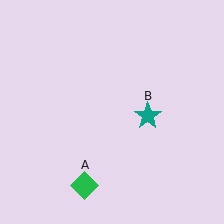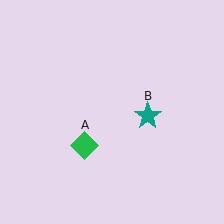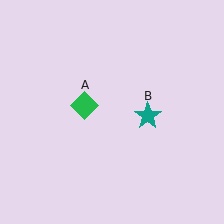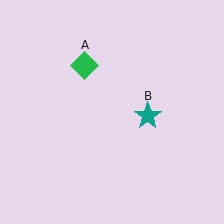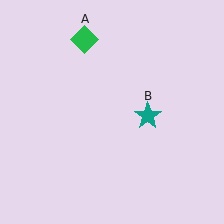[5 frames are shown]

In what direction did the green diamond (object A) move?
The green diamond (object A) moved up.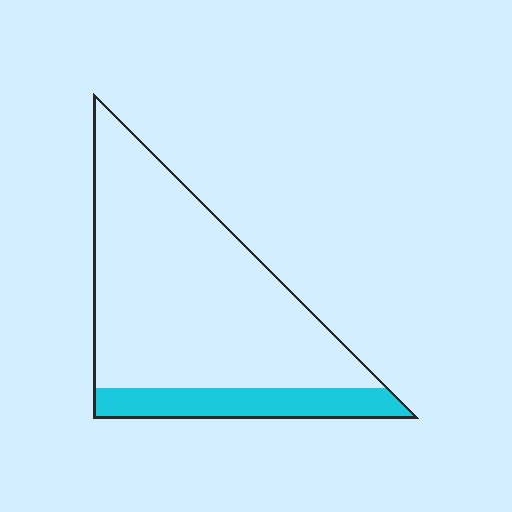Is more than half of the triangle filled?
No.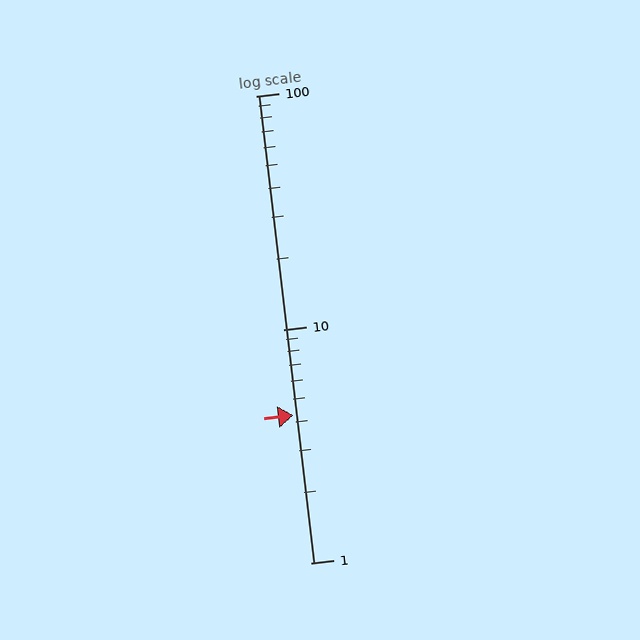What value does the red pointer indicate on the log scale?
The pointer indicates approximately 4.3.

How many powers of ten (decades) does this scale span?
The scale spans 2 decades, from 1 to 100.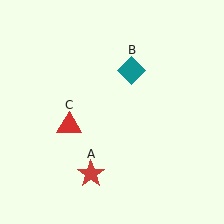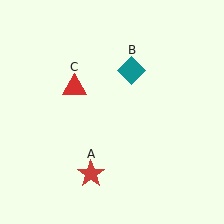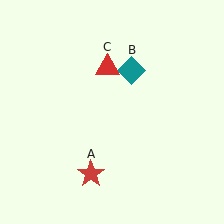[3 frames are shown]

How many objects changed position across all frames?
1 object changed position: red triangle (object C).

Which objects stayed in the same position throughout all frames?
Red star (object A) and teal diamond (object B) remained stationary.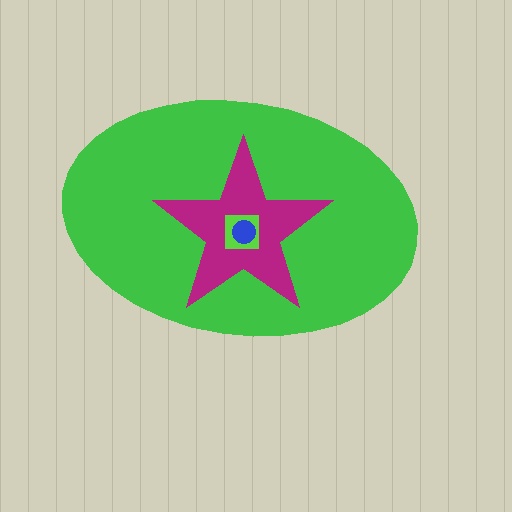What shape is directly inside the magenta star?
The lime square.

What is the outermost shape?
The green ellipse.